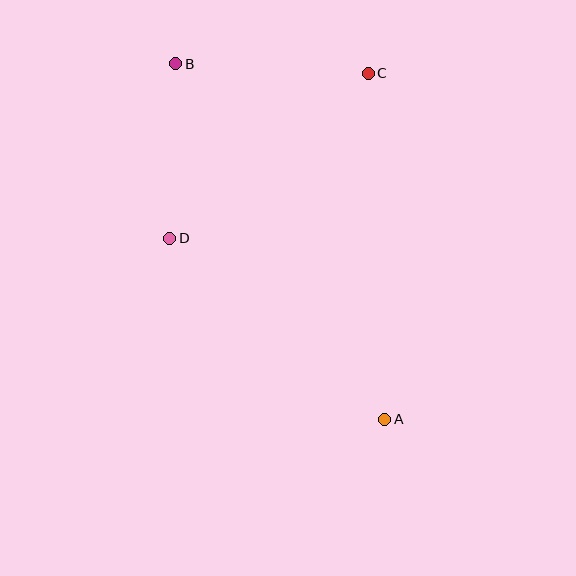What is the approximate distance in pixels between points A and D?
The distance between A and D is approximately 281 pixels.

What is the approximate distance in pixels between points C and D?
The distance between C and D is approximately 258 pixels.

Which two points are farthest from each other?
Points A and B are farthest from each other.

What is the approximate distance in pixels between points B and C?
The distance between B and C is approximately 193 pixels.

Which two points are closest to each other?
Points B and D are closest to each other.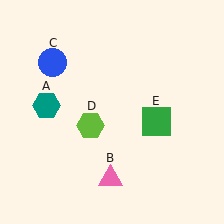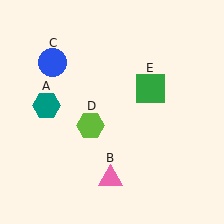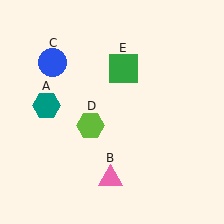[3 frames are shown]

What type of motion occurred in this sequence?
The green square (object E) rotated counterclockwise around the center of the scene.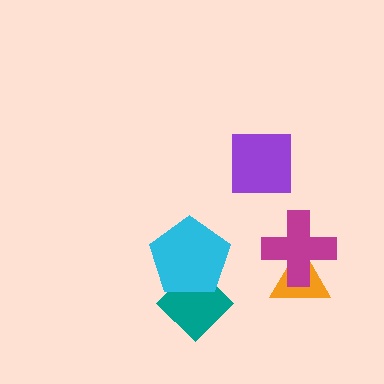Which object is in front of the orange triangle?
The magenta cross is in front of the orange triangle.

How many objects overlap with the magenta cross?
1 object overlaps with the magenta cross.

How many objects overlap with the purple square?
0 objects overlap with the purple square.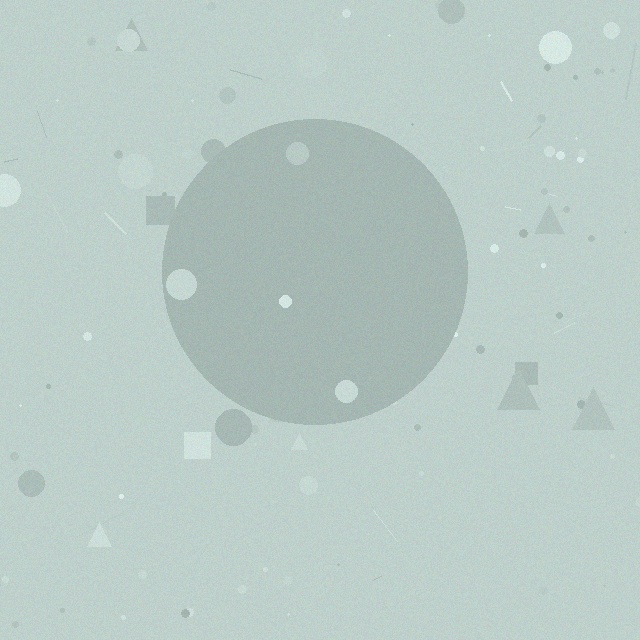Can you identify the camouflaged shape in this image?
The camouflaged shape is a circle.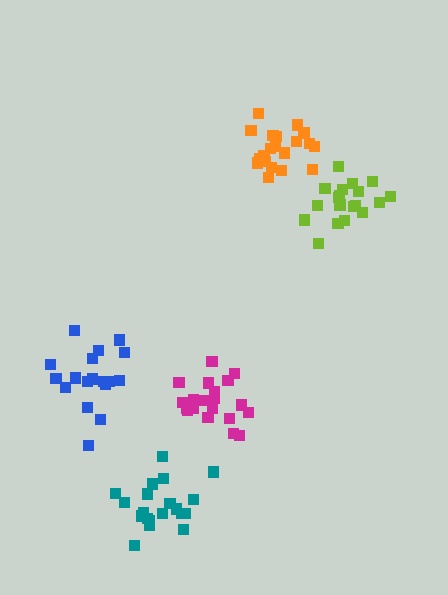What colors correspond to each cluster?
The clusters are colored: magenta, orange, teal, lime, blue.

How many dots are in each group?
Group 1: 21 dots, Group 2: 20 dots, Group 3: 21 dots, Group 4: 19 dots, Group 5: 18 dots (99 total).